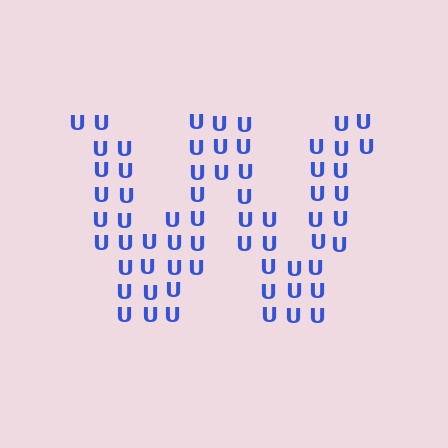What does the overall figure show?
The overall figure shows the letter W.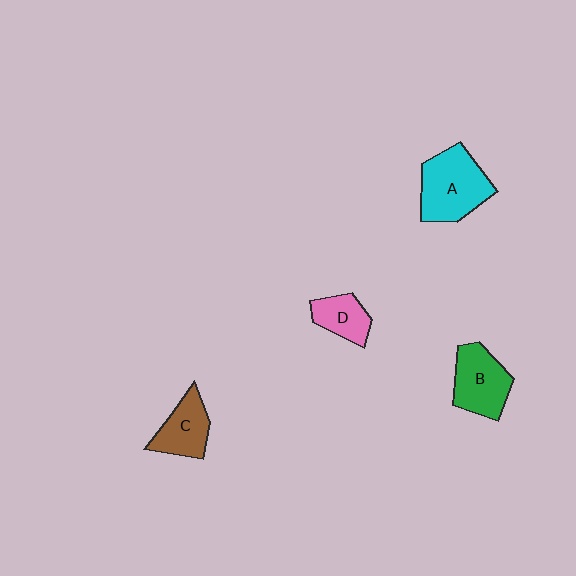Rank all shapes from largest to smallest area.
From largest to smallest: A (cyan), B (green), C (brown), D (pink).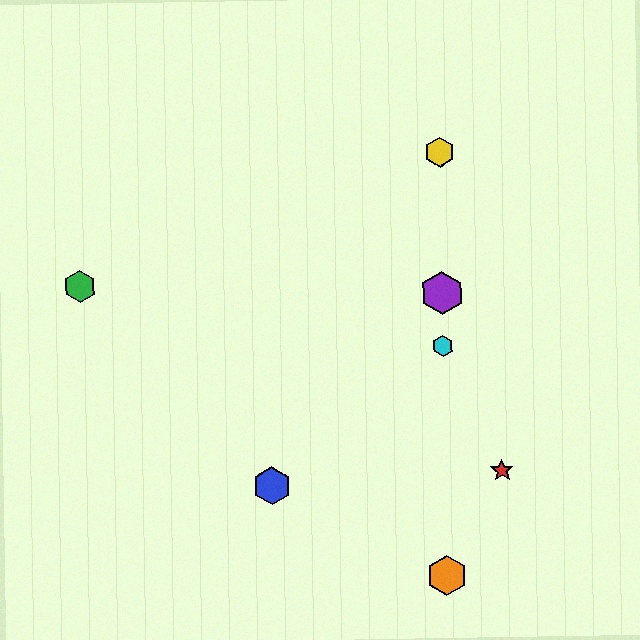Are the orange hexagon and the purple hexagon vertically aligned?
Yes, both are at x≈447.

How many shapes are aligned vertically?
4 shapes (the yellow hexagon, the purple hexagon, the orange hexagon, the cyan hexagon) are aligned vertically.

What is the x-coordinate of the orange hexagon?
The orange hexagon is at x≈447.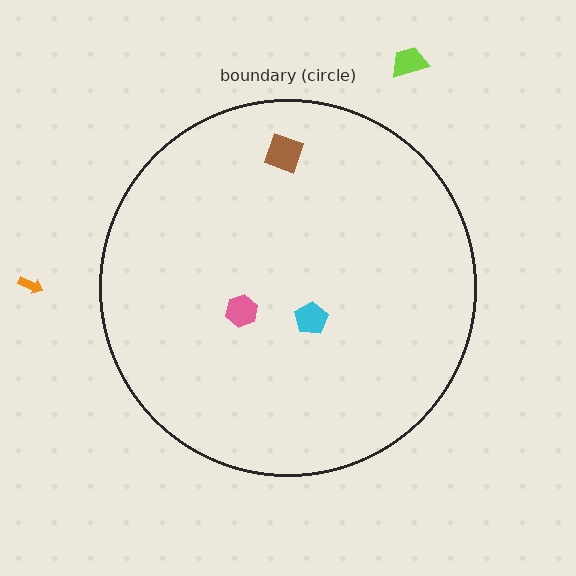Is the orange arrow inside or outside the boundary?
Outside.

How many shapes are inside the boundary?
3 inside, 2 outside.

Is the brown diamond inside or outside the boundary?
Inside.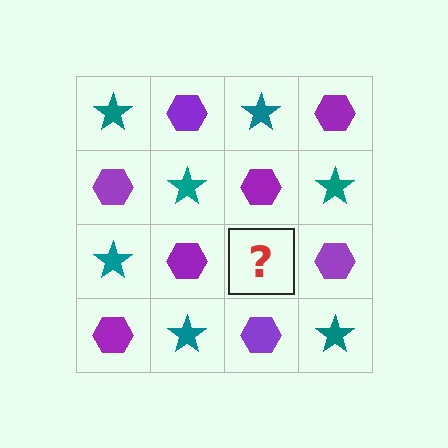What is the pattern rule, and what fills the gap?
The rule is that it alternates teal star and purple hexagon in a checkerboard pattern. The gap should be filled with a teal star.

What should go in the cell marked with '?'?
The missing cell should contain a teal star.